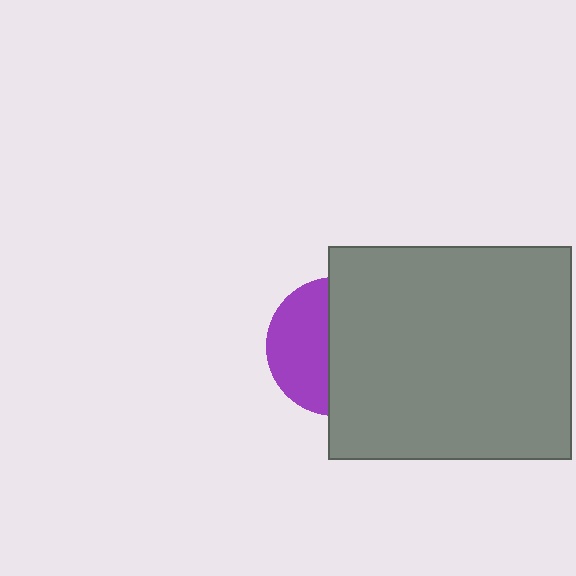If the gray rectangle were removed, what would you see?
You would see the complete purple circle.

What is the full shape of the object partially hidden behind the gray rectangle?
The partially hidden object is a purple circle.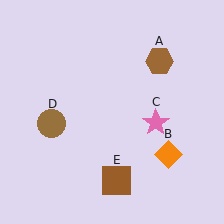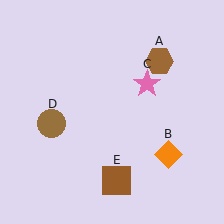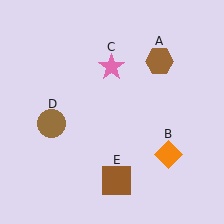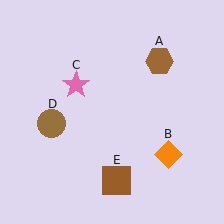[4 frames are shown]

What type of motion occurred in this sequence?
The pink star (object C) rotated counterclockwise around the center of the scene.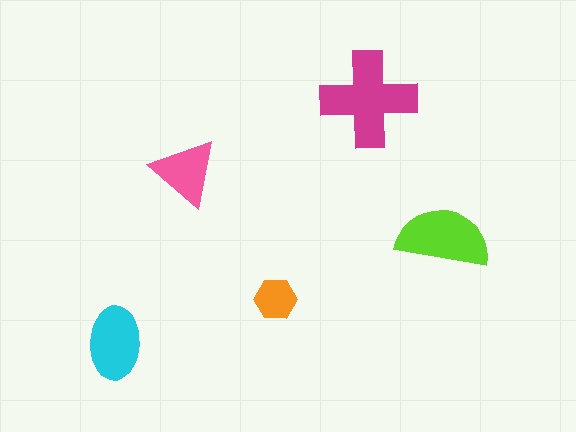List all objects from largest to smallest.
The magenta cross, the lime semicircle, the cyan ellipse, the pink triangle, the orange hexagon.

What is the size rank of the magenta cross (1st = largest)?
1st.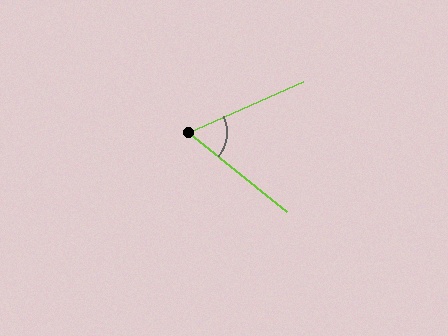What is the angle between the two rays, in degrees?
Approximately 63 degrees.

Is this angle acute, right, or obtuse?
It is acute.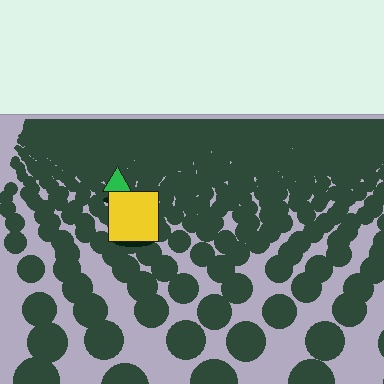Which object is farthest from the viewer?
The green triangle is farthest from the viewer. It appears smaller and the ground texture around it is denser.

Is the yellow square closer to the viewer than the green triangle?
Yes. The yellow square is closer — you can tell from the texture gradient: the ground texture is coarser near it.